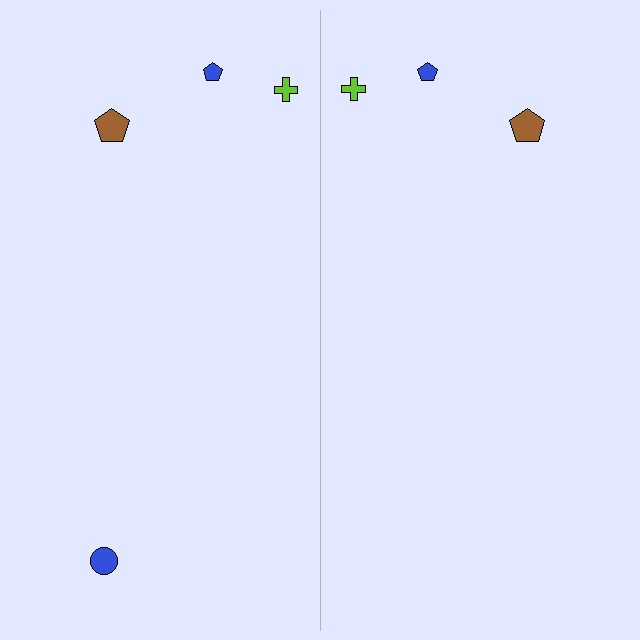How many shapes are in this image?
There are 7 shapes in this image.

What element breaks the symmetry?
A blue circle is missing from the right side.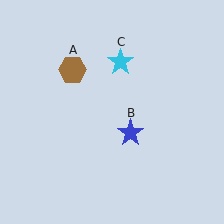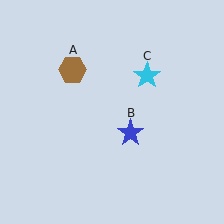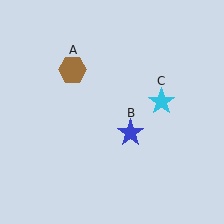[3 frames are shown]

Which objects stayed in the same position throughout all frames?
Brown hexagon (object A) and blue star (object B) remained stationary.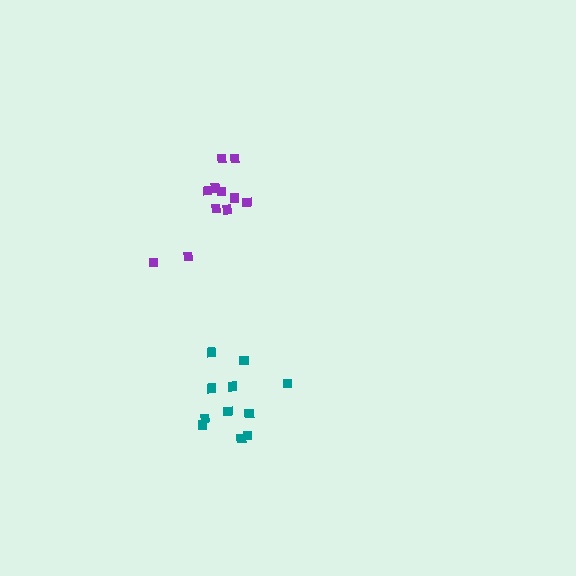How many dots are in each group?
Group 1: 11 dots, Group 2: 11 dots (22 total).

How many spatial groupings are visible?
There are 2 spatial groupings.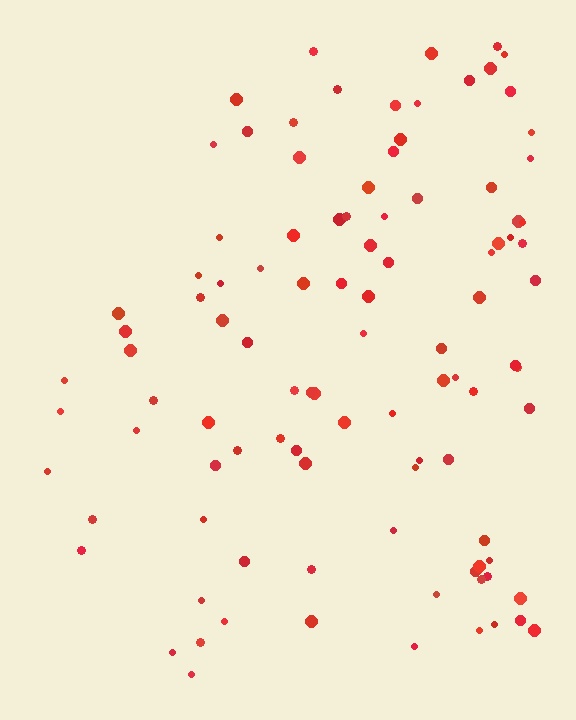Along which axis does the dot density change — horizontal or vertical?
Horizontal.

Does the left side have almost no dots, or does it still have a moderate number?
Still a moderate number, just noticeably fewer than the right.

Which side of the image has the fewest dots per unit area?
The left.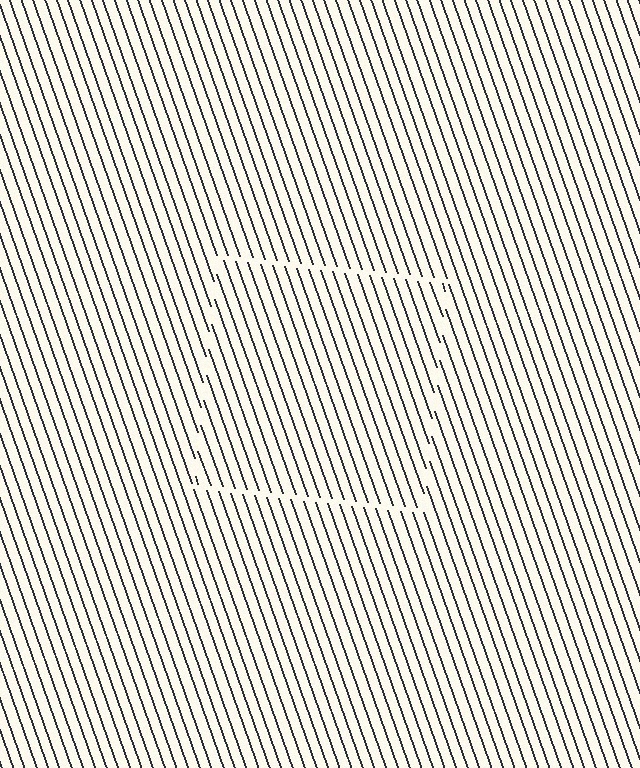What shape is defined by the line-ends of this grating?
An illusory square. The interior of the shape contains the same grating, shifted by half a period — the contour is defined by the phase discontinuity where line-ends from the inner and outer gratings abut.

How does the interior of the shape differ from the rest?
The interior of the shape contains the same grating, shifted by half a period — the contour is defined by the phase discontinuity where line-ends from the inner and outer gratings abut.